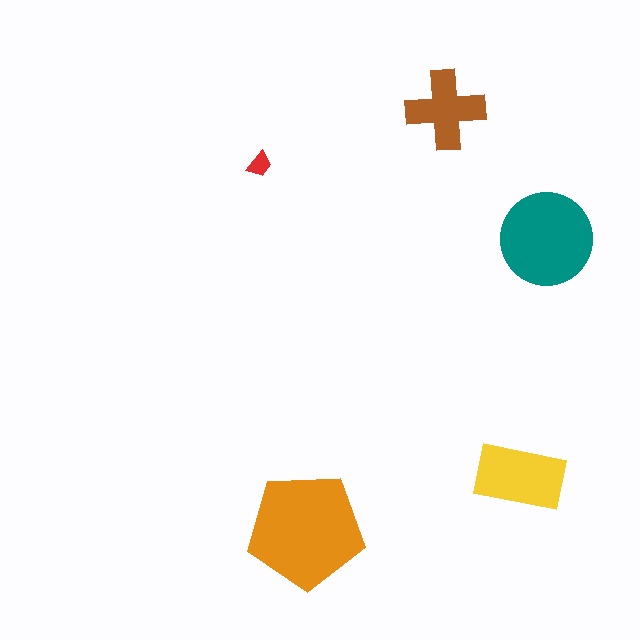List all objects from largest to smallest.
The orange pentagon, the teal circle, the yellow rectangle, the brown cross, the red trapezoid.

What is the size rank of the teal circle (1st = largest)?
2nd.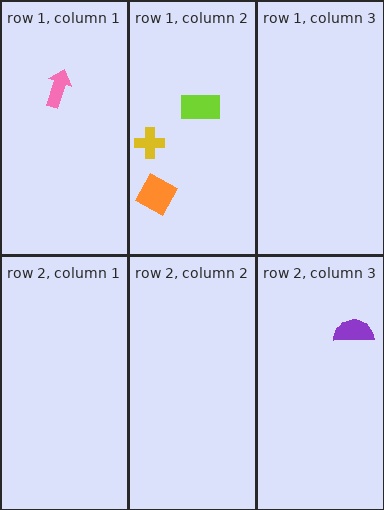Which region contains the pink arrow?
The row 1, column 1 region.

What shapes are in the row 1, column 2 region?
The orange diamond, the lime rectangle, the yellow cross.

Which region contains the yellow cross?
The row 1, column 2 region.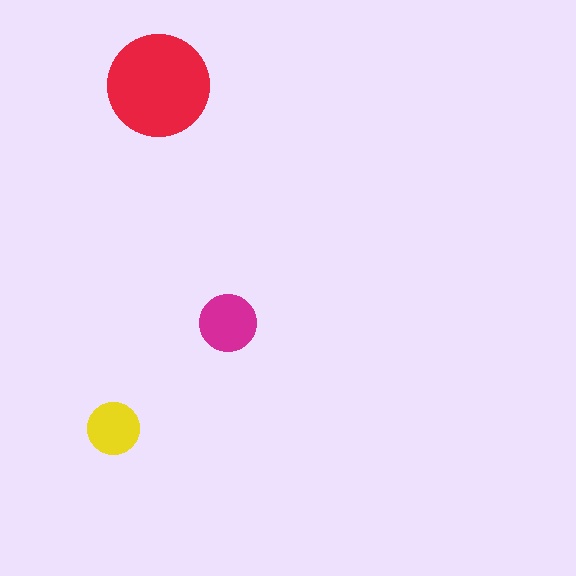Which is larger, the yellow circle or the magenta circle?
The magenta one.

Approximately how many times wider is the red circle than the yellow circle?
About 2 times wider.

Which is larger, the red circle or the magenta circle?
The red one.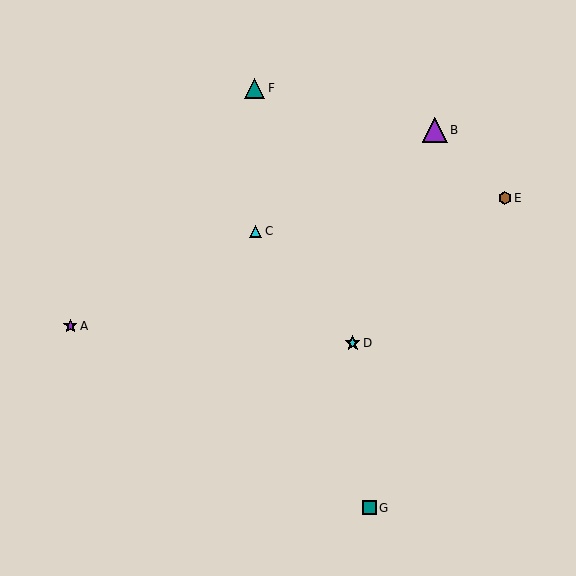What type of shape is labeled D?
Shape D is a cyan star.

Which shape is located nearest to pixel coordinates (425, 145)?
The purple triangle (labeled B) at (435, 130) is nearest to that location.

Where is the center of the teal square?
The center of the teal square is at (369, 508).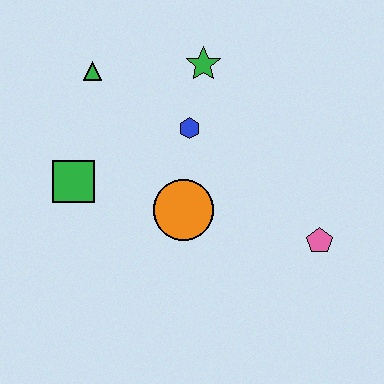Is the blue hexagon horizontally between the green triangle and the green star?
Yes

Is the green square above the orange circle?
Yes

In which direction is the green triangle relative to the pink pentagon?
The green triangle is to the left of the pink pentagon.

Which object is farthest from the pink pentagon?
The green triangle is farthest from the pink pentagon.